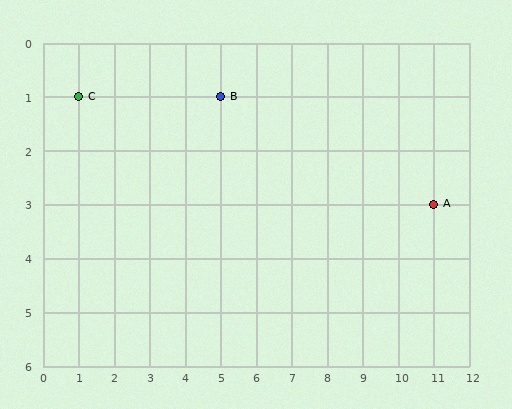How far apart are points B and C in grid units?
Points B and C are 4 columns apart.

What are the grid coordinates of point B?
Point B is at grid coordinates (5, 1).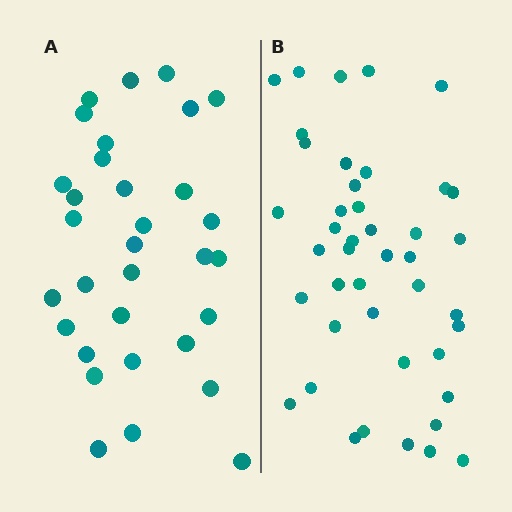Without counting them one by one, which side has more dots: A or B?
Region B (the right region) has more dots.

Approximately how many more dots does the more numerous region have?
Region B has roughly 12 or so more dots than region A.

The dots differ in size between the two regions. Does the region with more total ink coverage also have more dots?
No. Region A has more total ink coverage because its dots are larger, but region B actually contains more individual dots. Total area can be misleading — the number of items is what matters here.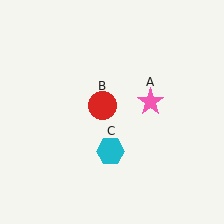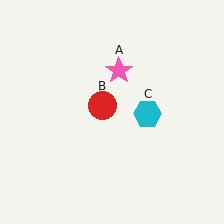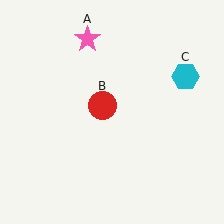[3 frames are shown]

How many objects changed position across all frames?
2 objects changed position: pink star (object A), cyan hexagon (object C).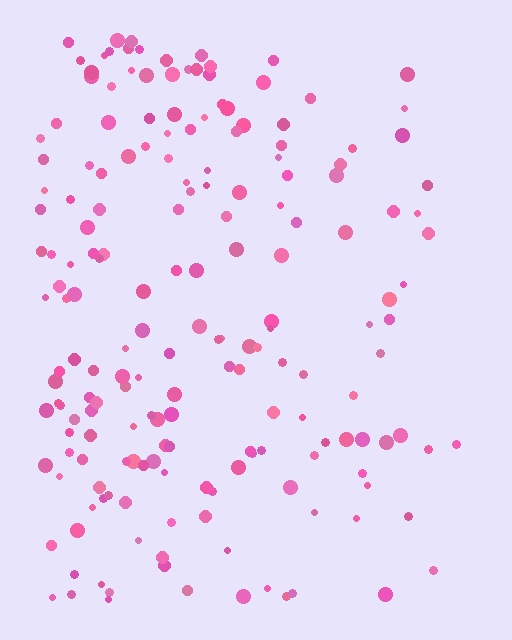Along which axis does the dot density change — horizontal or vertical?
Horizontal.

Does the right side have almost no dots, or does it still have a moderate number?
Still a moderate number, just noticeably fewer than the left.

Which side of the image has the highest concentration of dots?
The left.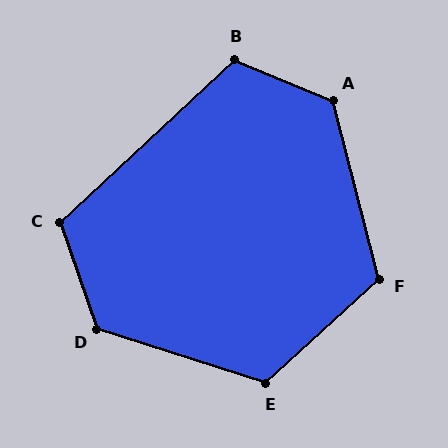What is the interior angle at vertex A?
Approximately 127 degrees (obtuse).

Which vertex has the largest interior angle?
D, at approximately 127 degrees.